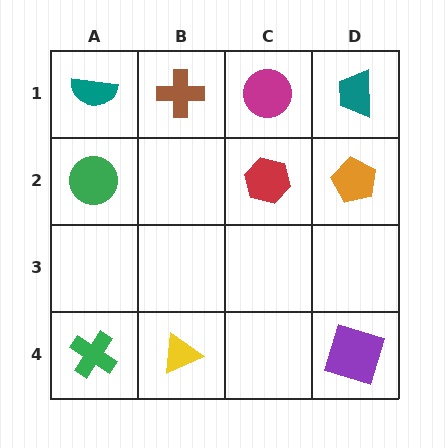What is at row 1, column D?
A teal trapezoid.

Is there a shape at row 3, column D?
No, that cell is empty.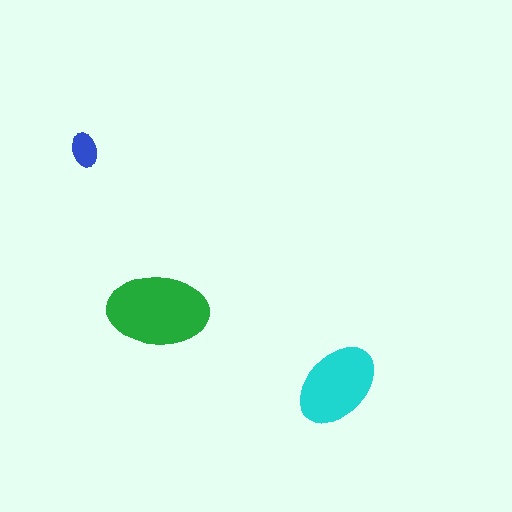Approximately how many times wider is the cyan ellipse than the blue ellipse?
About 2.5 times wider.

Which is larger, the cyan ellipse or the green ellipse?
The green one.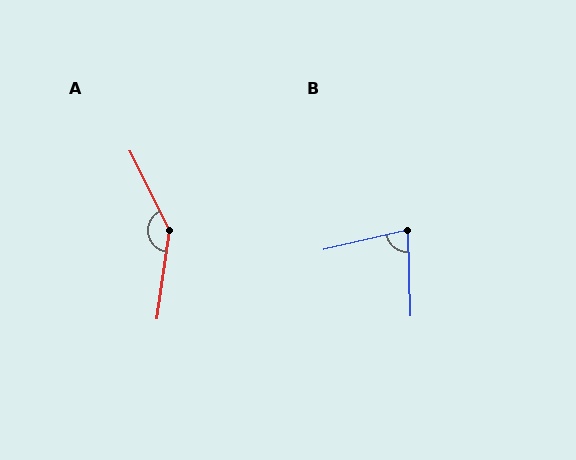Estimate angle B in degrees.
Approximately 79 degrees.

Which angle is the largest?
A, at approximately 146 degrees.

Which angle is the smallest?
B, at approximately 79 degrees.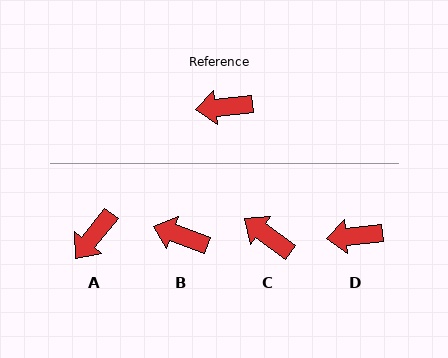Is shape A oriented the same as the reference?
No, it is off by about 45 degrees.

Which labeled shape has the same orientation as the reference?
D.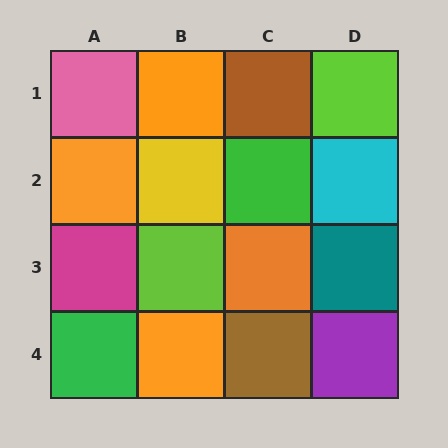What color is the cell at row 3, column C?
Orange.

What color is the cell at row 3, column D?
Teal.